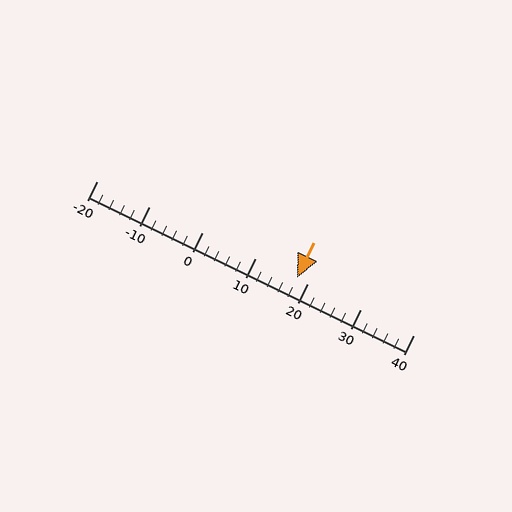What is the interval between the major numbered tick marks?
The major tick marks are spaced 10 units apart.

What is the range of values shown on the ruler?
The ruler shows values from -20 to 40.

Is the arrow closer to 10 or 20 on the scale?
The arrow is closer to 20.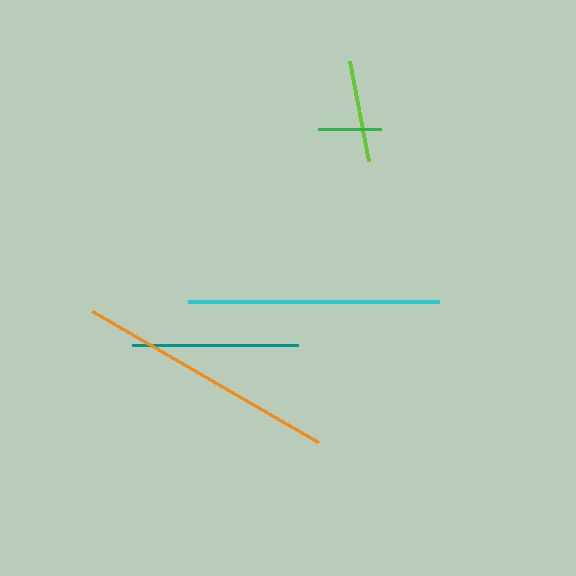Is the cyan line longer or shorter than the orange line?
The orange line is longer than the cyan line.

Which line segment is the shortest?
The green line is the shortest at approximately 62 pixels.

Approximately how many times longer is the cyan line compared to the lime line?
The cyan line is approximately 2.5 times the length of the lime line.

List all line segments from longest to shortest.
From longest to shortest: orange, cyan, teal, lime, green.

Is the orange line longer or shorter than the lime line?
The orange line is longer than the lime line.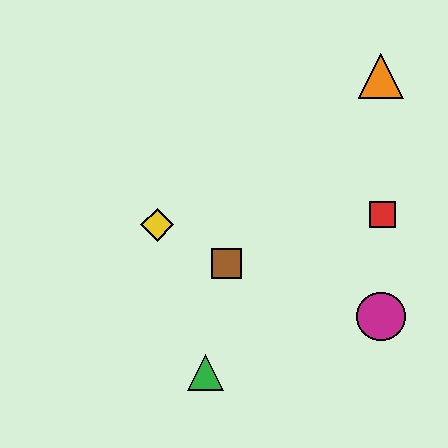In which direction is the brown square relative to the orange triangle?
The brown square is below the orange triangle.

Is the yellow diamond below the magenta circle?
No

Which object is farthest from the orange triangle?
The green triangle is farthest from the orange triangle.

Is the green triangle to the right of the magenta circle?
No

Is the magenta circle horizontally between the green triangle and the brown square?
No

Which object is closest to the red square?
The magenta circle is closest to the red square.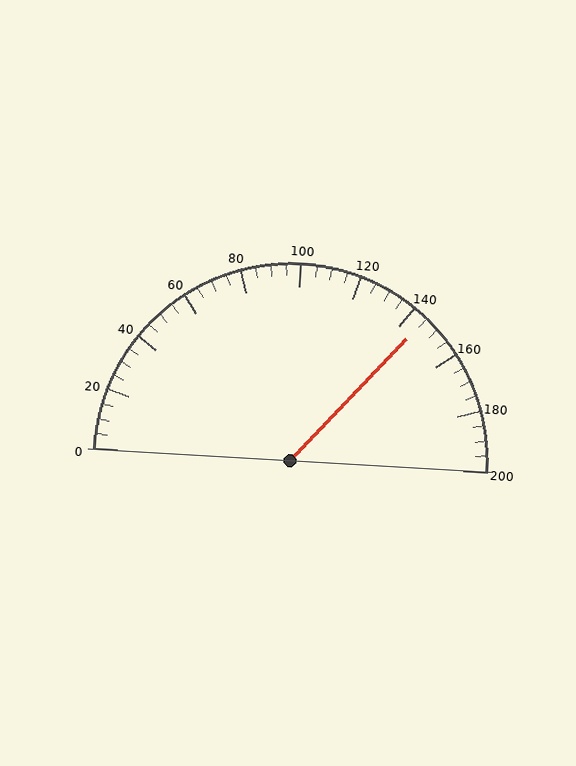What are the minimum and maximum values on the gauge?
The gauge ranges from 0 to 200.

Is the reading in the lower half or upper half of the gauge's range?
The reading is in the upper half of the range (0 to 200).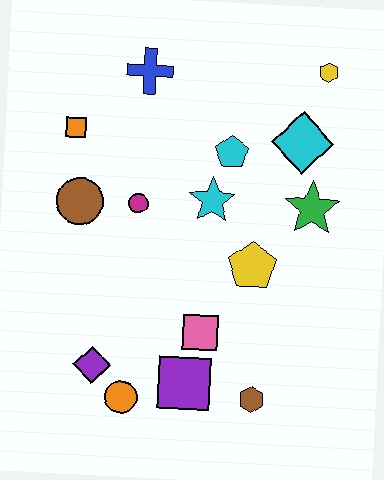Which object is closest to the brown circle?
The magenta circle is closest to the brown circle.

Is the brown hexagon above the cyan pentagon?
No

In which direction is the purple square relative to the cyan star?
The purple square is below the cyan star.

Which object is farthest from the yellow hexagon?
The orange circle is farthest from the yellow hexagon.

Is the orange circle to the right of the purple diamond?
Yes